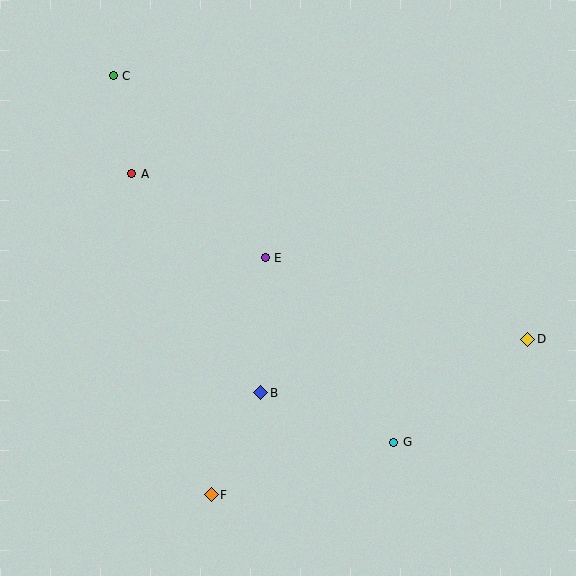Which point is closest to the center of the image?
Point E at (265, 258) is closest to the center.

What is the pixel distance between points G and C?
The distance between G and C is 461 pixels.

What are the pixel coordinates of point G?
Point G is at (394, 442).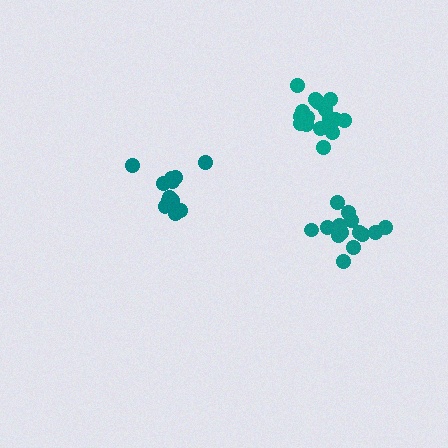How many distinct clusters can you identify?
There are 3 distinct clusters.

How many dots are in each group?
Group 1: 17 dots, Group 2: 14 dots, Group 3: 15 dots (46 total).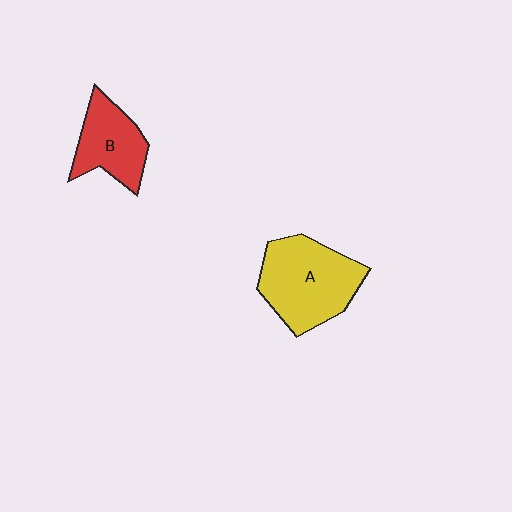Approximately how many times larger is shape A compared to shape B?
Approximately 1.6 times.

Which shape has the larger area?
Shape A (yellow).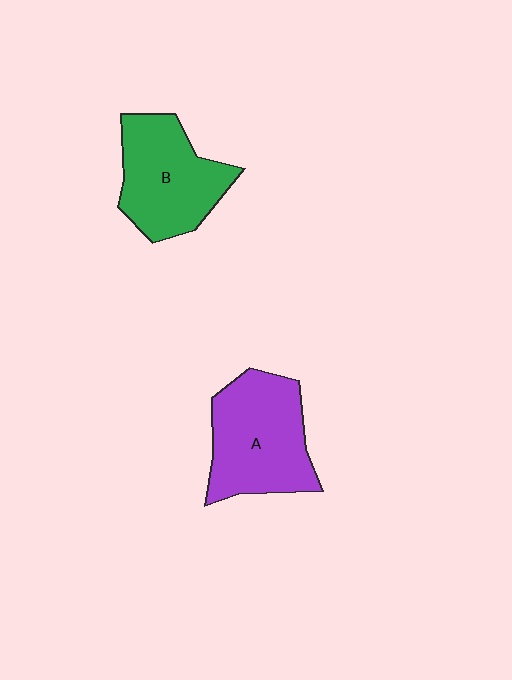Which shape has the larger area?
Shape A (purple).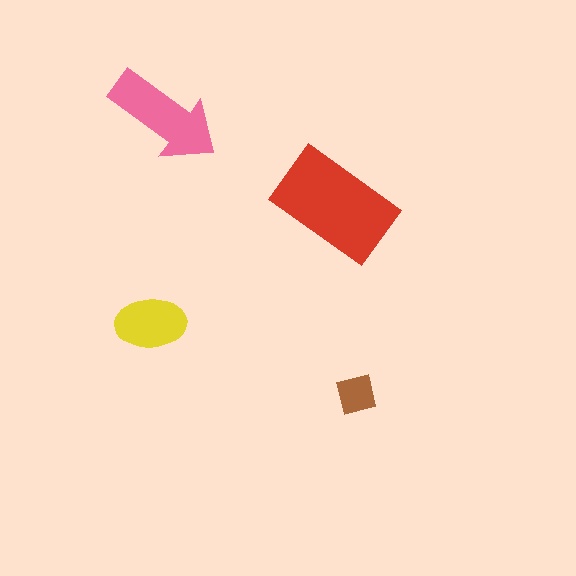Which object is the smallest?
The brown square.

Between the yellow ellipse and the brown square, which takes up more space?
The yellow ellipse.